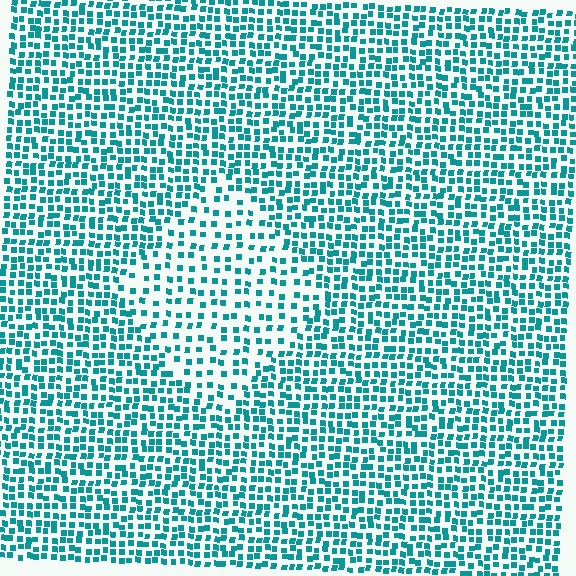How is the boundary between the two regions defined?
The boundary is defined by a change in element density (approximately 1.8x ratio). All elements are the same color, size, and shape.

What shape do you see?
I see a diamond.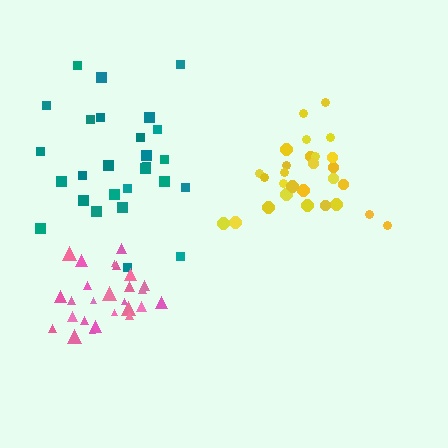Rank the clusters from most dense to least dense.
pink, yellow, teal.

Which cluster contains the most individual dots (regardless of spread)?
Yellow (28).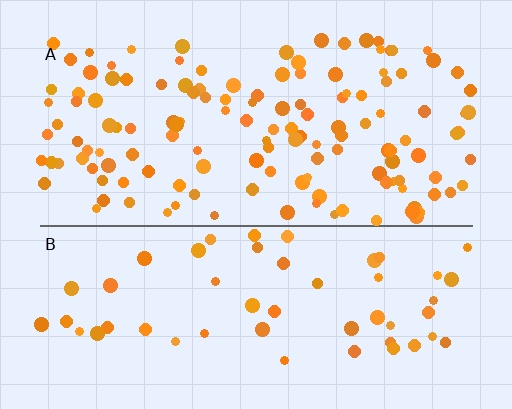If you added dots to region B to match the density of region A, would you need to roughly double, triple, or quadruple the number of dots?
Approximately triple.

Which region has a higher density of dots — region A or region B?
A (the top).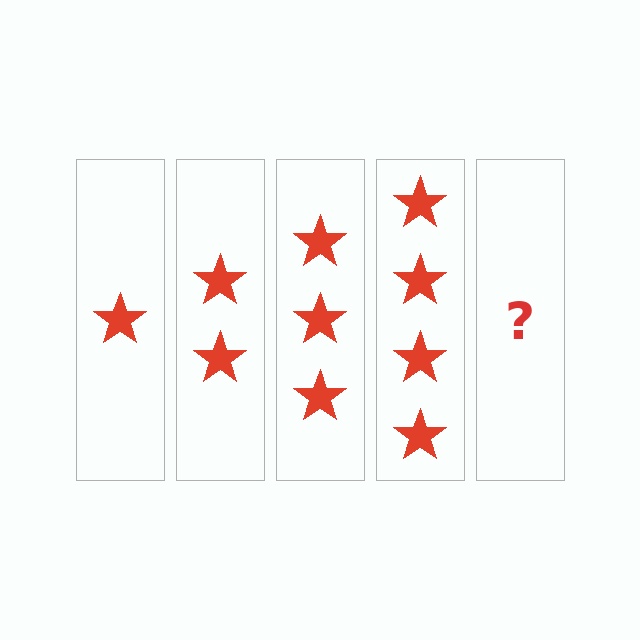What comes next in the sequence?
The next element should be 5 stars.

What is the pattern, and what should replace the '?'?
The pattern is that each step adds one more star. The '?' should be 5 stars.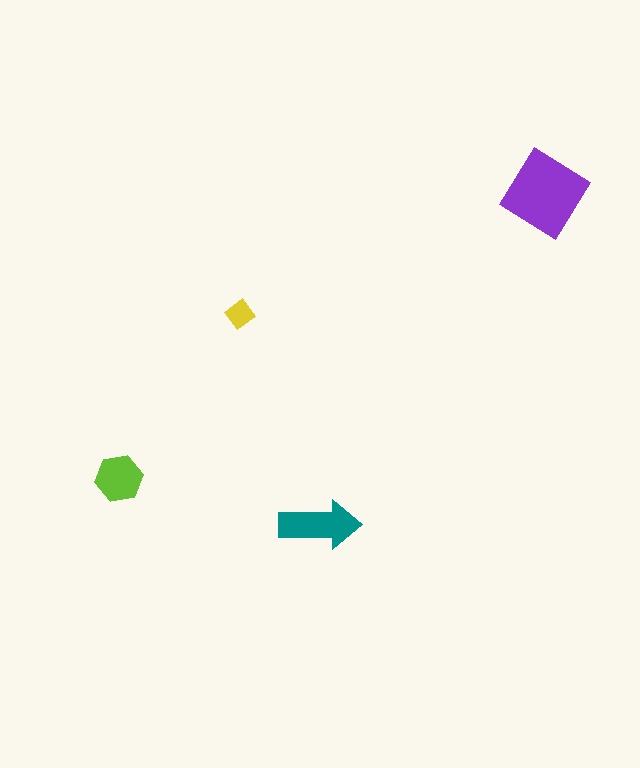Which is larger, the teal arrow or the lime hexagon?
The teal arrow.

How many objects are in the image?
There are 4 objects in the image.